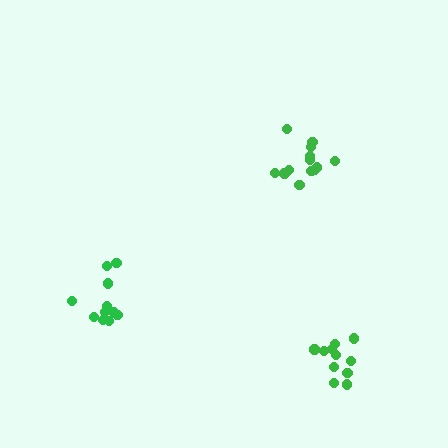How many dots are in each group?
Group 1: 11 dots, Group 2: 11 dots, Group 3: 13 dots (35 total).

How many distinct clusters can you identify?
There are 3 distinct clusters.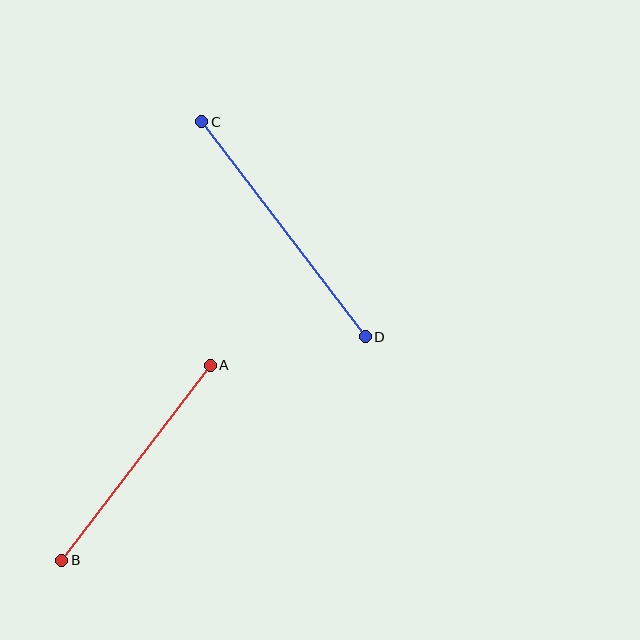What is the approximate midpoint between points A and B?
The midpoint is at approximately (136, 463) pixels.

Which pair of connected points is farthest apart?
Points C and D are farthest apart.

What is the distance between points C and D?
The distance is approximately 270 pixels.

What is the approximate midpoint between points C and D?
The midpoint is at approximately (284, 229) pixels.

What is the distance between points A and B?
The distance is approximately 245 pixels.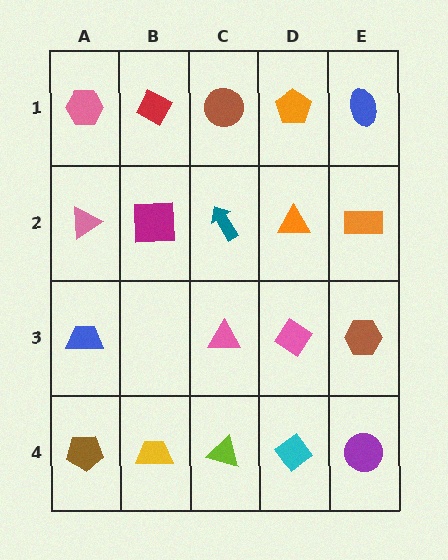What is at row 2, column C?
A teal arrow.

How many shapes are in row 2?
5 shapes.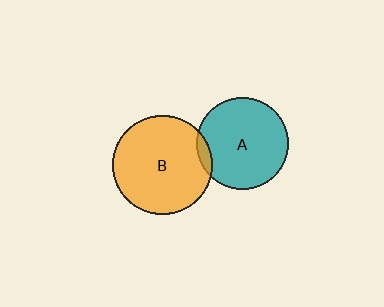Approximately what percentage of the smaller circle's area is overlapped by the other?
Approximately 5%.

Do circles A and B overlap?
Yes.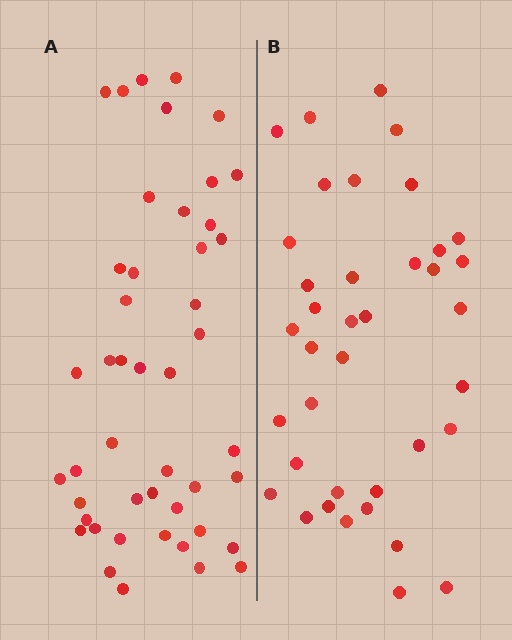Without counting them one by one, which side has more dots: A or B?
Region A (the left region) has more dots.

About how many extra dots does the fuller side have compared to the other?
Region A has roughly 8 or so more dots than region B.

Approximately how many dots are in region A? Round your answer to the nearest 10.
About 50 dots. (The exact count is 46, which rounds to 50.)